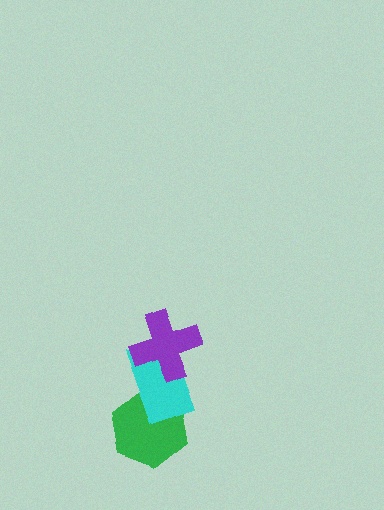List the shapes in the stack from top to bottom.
From top to bottom: the purple cross, the cyan rectangle, the green hexagon.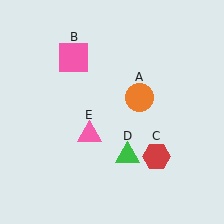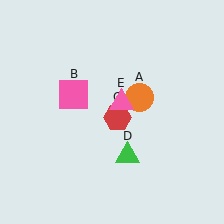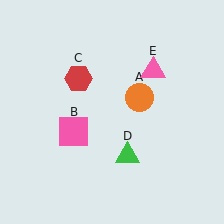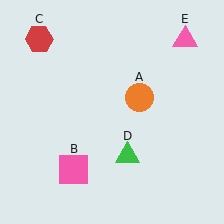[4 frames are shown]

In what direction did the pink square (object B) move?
The pink square (object B) moved down.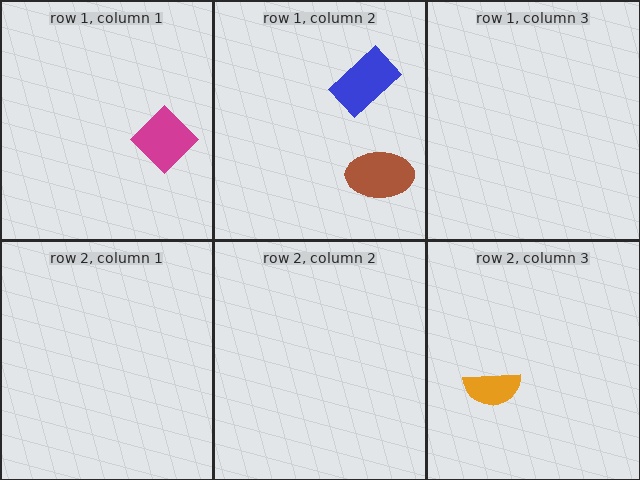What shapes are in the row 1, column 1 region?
The magenta diamond.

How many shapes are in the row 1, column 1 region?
1.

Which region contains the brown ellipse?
The row 1, column 2 region.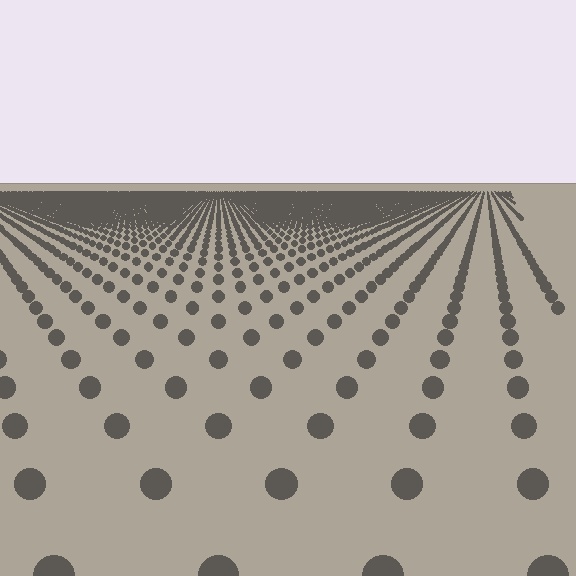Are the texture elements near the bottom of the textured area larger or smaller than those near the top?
Larger. Near the bottom, elements are closer to the viewer and appear at a bigger on-screen size.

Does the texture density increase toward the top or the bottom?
Density increases toward the top.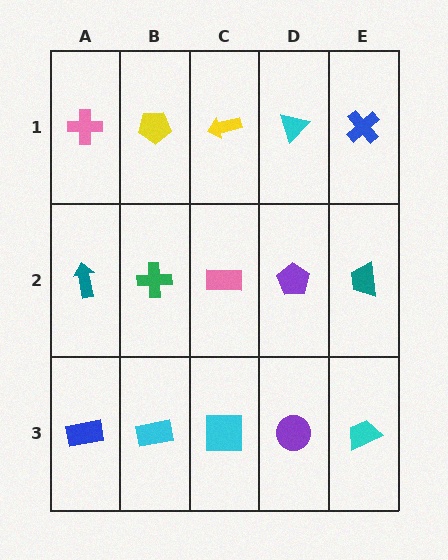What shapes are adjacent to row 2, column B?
A yellow pentagon (row 1, column B), a cyan rectangle (row 3, column B), a teal arrow (row 2, column A), a pink rectangle (row 2, column C).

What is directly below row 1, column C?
A pink rectangle.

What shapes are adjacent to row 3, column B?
A green cross (row 2, column B), a blue rectangle (row 3, column A), a cyan square (row 3, column C).